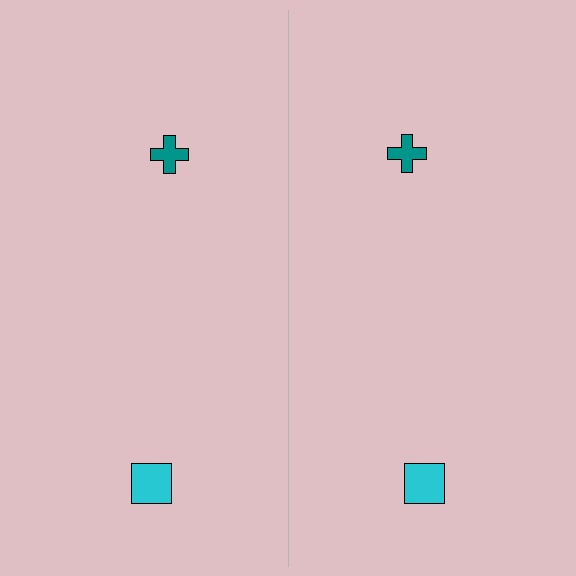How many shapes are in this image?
There are 4 shapes in this image.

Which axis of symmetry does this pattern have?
The pattern has a vertical axis of symmetry running through the center of the image.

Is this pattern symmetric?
Yes, this pattern has bilateral (reflection) symmetry.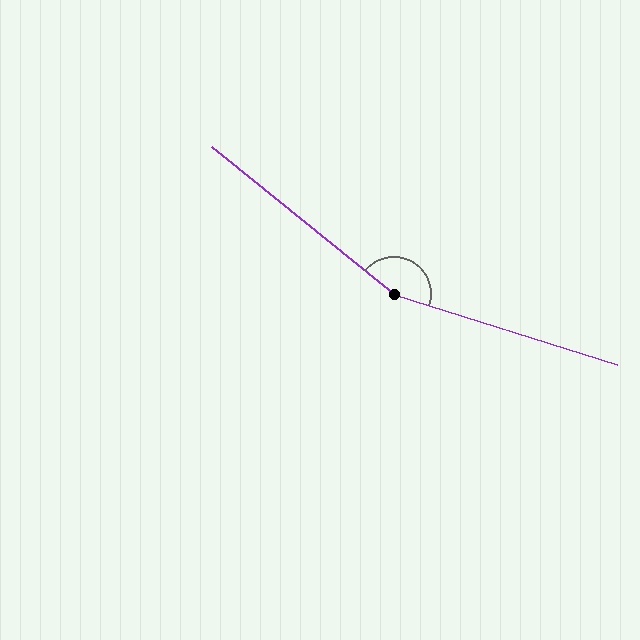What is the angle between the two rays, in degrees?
Approximately 158 degrees.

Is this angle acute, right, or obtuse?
It is obtuse.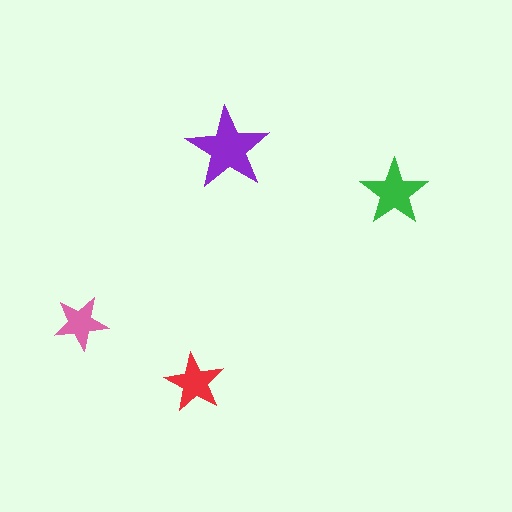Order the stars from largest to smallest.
the purple one, the green one, the red one, the pink one.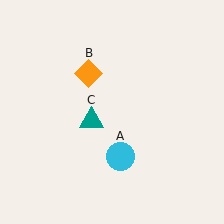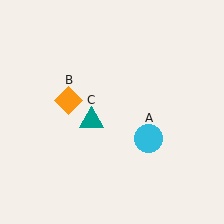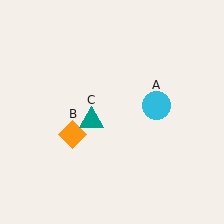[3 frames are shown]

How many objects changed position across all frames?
2 objects changed position: cyan circle (object A), orange diamond (object B).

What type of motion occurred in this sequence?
The cyan circle (object A), orange diamond (object B) rotated counterclockwise around the center of the scene.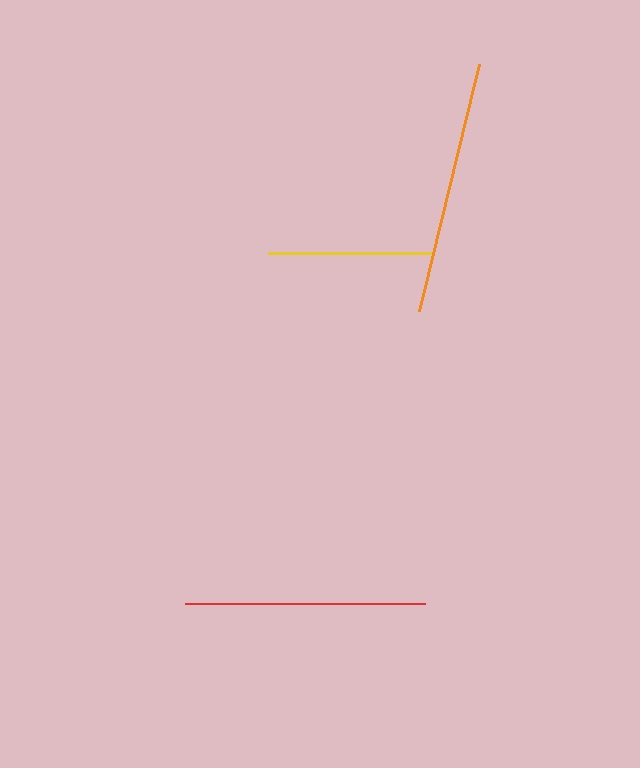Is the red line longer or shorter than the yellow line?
The red line is longer than the yellow line.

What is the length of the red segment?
The red segment is approximately 240 pixels long.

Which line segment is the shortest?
The yellow line is the shortest at approximately 164 pixels.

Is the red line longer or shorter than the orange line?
The orange line is longer than the red line.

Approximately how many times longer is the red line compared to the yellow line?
The red line is approximately 1.5 times the length of the yellow line.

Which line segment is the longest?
The orange line is the longest at approximately 254 pixels.